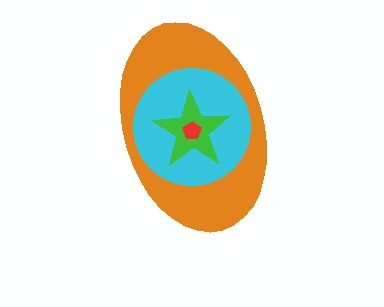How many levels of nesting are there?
4.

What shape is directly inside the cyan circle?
The green star.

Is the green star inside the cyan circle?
Yes.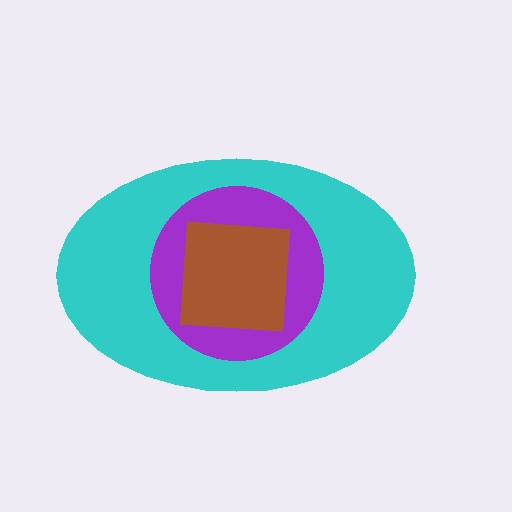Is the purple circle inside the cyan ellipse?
Yes.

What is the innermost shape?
The brown square.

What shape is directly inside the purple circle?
The brown square.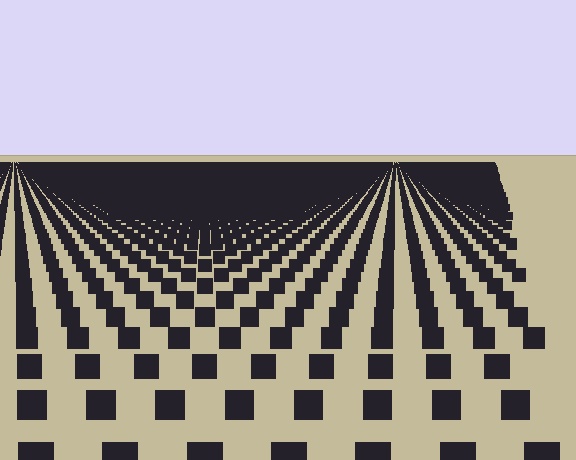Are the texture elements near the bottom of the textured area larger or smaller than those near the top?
Larger. Near the bottom, elements are closer to the viewer and appear at a bigger on-screen size.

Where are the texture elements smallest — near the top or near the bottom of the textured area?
Near the top.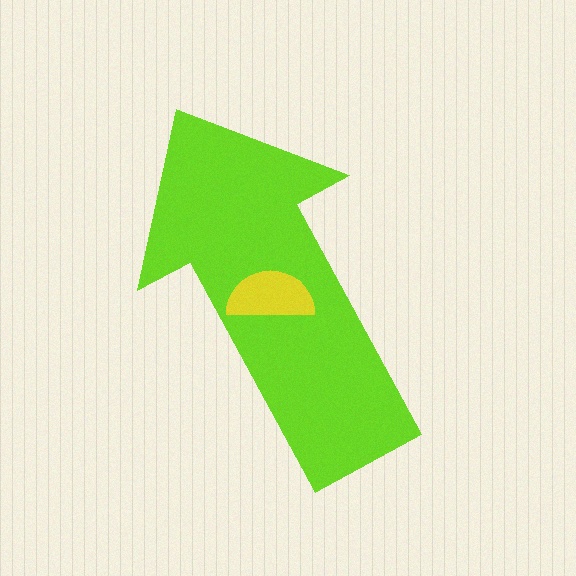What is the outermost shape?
The lime arrow.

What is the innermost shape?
The yellow semicircle.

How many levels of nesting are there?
2.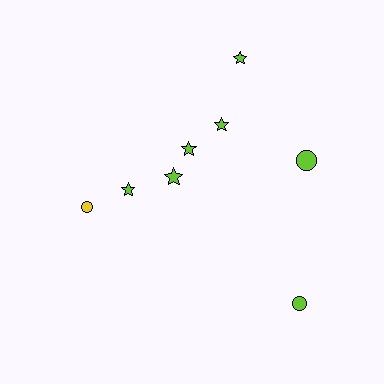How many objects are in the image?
There are 8 objects.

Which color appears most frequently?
Lime, with 7 objects.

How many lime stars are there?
There are 5 lime stars.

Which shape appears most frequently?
Star, with 5 objects.